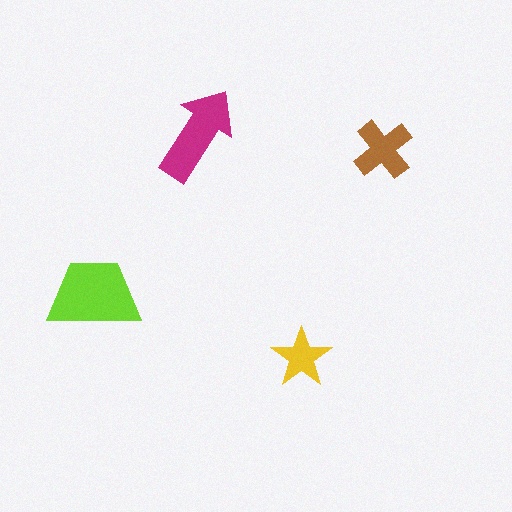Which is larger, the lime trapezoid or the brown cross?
The lime trapezoid.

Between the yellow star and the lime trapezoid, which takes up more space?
The lime trapezoid.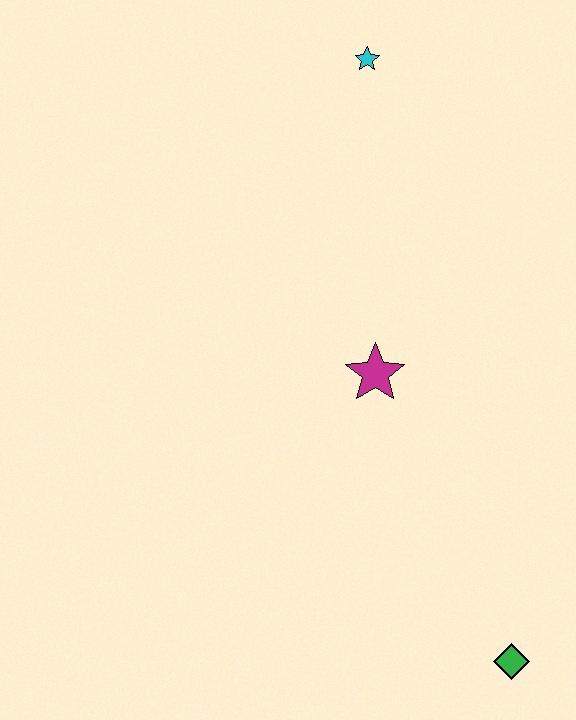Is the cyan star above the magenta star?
Yes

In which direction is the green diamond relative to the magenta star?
The green diamond is below the magenta star.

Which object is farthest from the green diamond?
The cyan star is farthest from the green diamond.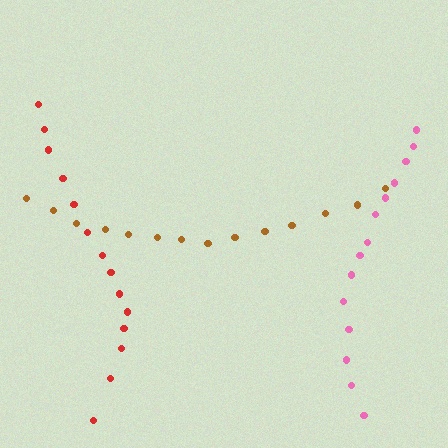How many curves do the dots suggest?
There are 3 distinct paths.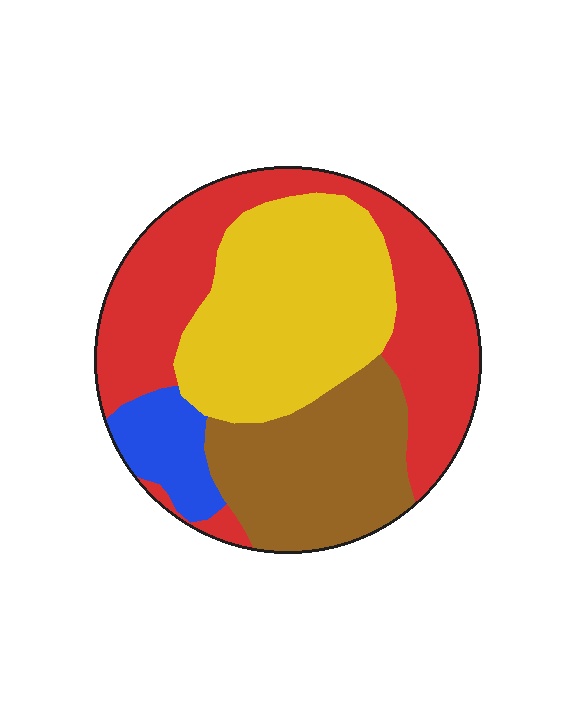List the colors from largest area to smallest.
From largest to smallest: red, yellow, brown, blue.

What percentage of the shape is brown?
Brown takes up about one quarter (1/4) of the shape.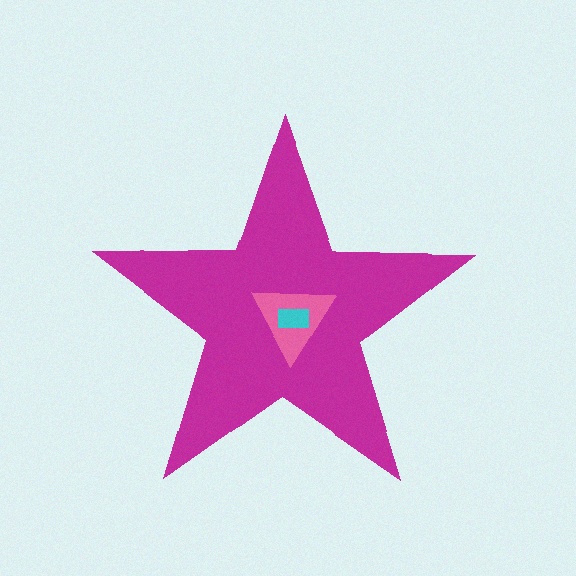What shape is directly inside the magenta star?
The pink triangle.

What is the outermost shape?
The magenta star.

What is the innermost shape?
The cyan rectangle.